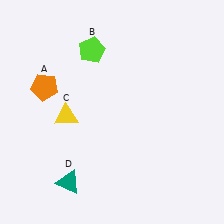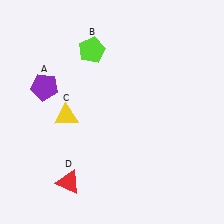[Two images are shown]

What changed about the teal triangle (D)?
In Image 1, D is teal. In Image 2, it changed to red.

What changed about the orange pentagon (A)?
In Image 1, A is orange. In Image 2, it changed to purple.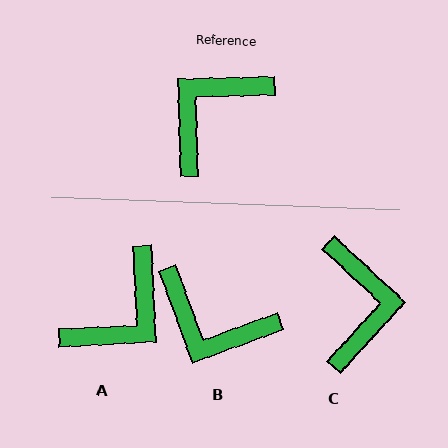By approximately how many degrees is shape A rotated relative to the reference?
Approximately 179 degrees clockwise.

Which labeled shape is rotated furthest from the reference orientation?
A, about 179 degrees away.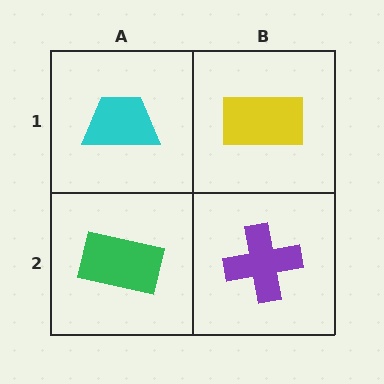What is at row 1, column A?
A cyan trapezoid.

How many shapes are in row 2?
2 shapes.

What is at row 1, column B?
A yellow rectangle.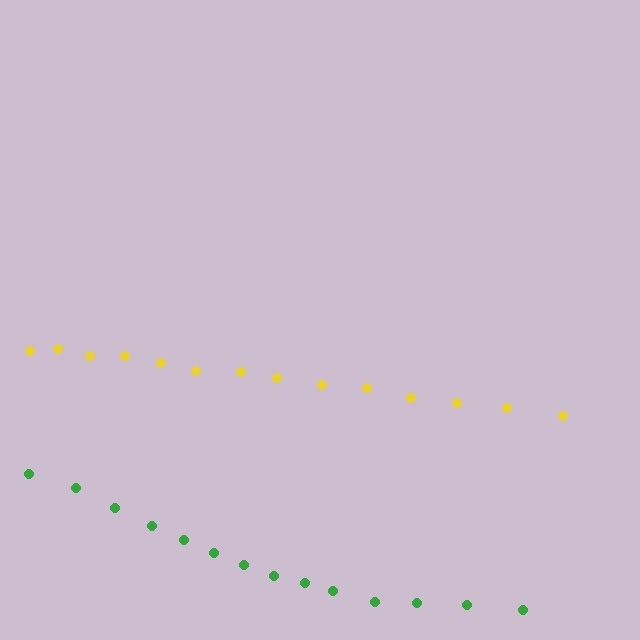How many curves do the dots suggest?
There are 2 distinct paths.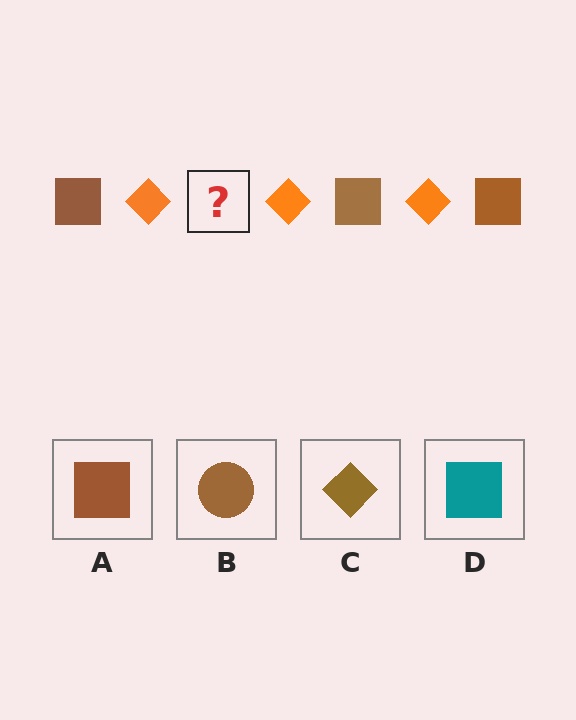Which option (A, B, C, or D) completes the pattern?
A.